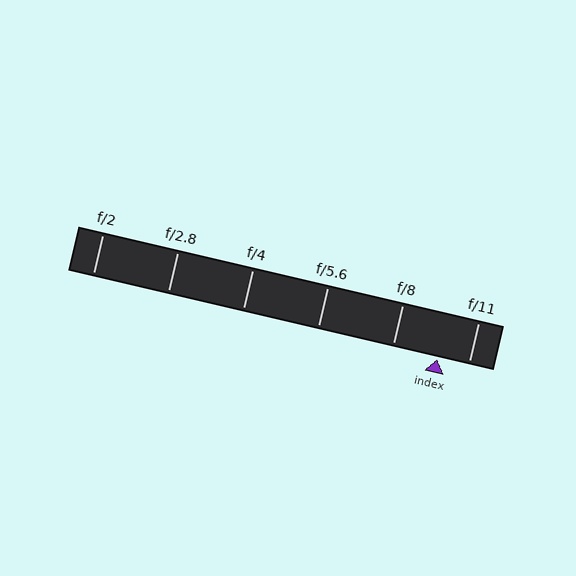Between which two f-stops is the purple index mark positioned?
The index mark is between f/8 and f/11.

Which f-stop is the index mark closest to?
The index mark is closest to f/11.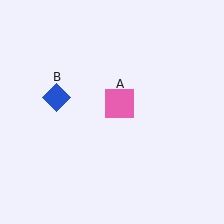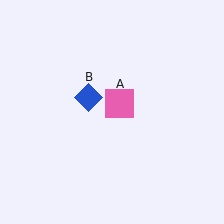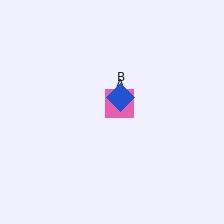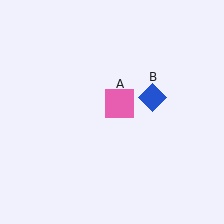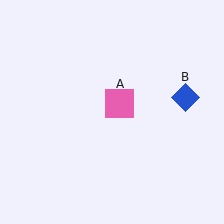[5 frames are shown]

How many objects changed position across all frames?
1 object changed position: blue diamond (object B).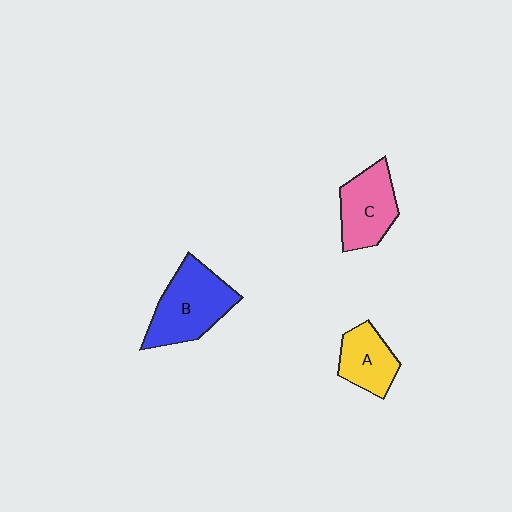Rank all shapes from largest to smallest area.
From largest to smallest: B (blue), C (pink), A (yellow).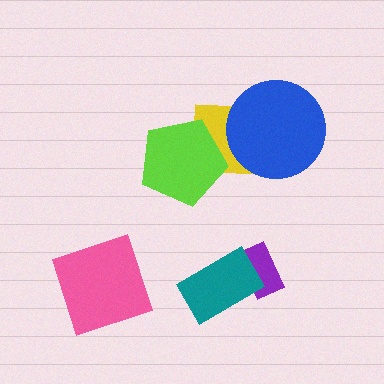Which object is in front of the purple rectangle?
The teal rectangle is in front of the purple rectangle.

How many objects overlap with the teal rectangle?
1 object overlaps with the teal rectangle.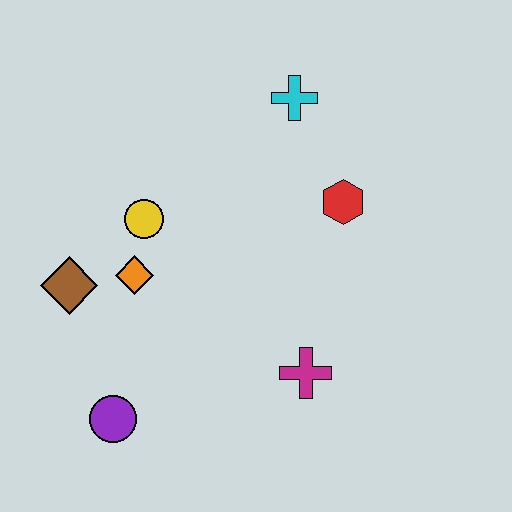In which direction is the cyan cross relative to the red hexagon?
The cyan cross is above the red hexagon.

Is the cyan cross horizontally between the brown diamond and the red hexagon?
Yes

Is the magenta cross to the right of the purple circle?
Yes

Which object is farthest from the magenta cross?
The cyan cross is farthest from the magenta cross.